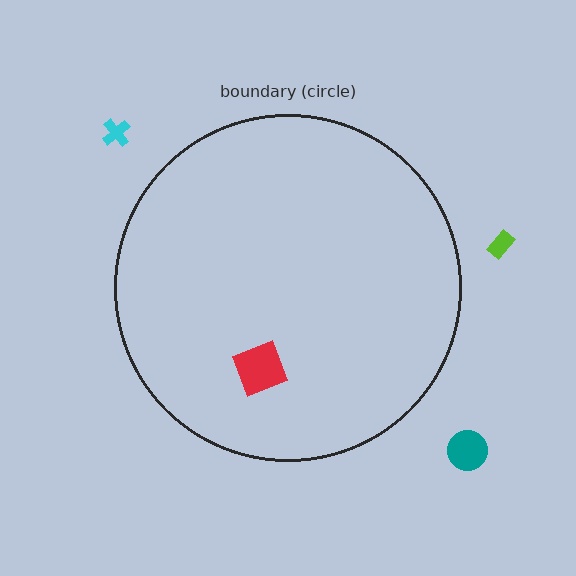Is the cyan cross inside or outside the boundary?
Outside.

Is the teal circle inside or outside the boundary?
Outside.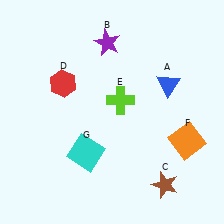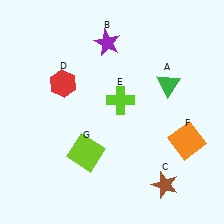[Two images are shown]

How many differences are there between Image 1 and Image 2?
There are 2 differences between the two images.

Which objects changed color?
A changed from blue to green. G changed from cyan to lime.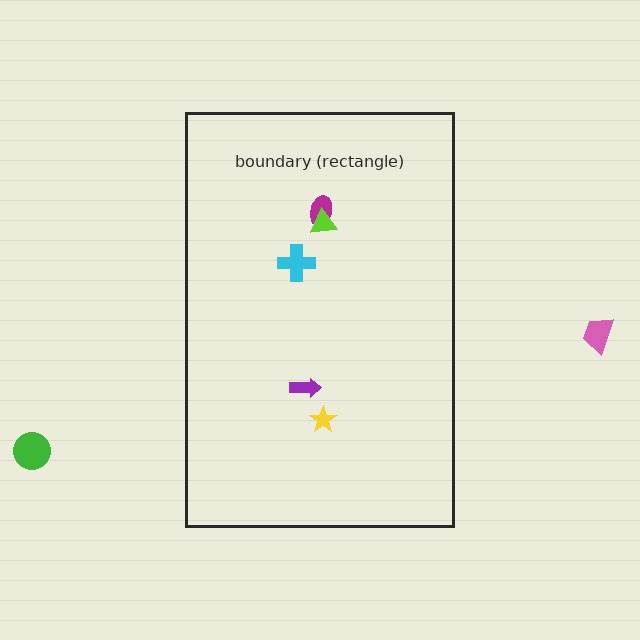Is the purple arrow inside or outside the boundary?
Inside.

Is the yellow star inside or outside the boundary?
Inside.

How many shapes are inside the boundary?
5 inside, 2 outside.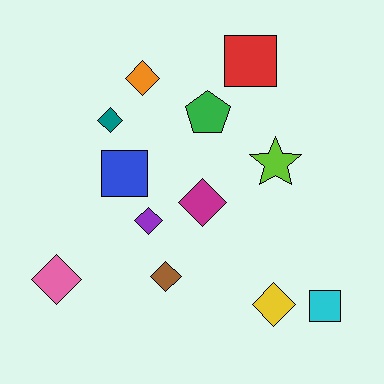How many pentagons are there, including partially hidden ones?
There is 1 pentagon.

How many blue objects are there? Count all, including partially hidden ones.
There is 1 blue object.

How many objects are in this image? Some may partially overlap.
There are 12 objects.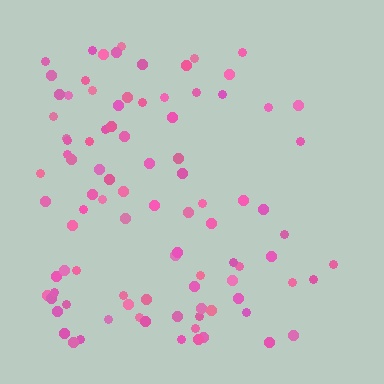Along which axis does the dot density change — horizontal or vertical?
Horizontal.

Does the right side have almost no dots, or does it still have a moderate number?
Still a moderate number, just noticeably fewer than the left.